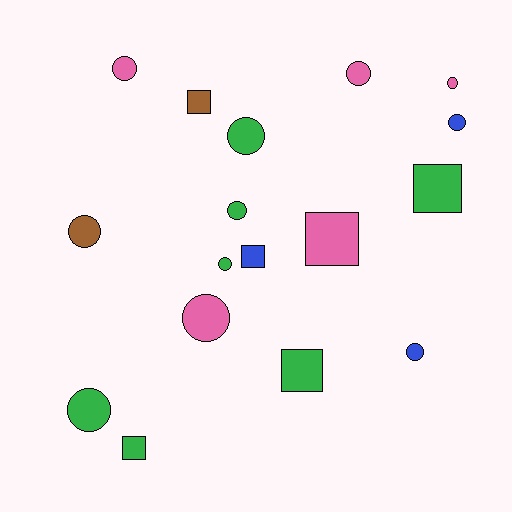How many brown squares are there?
There is 1 brown square.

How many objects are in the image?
There are 17 objects.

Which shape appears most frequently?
Circle, with 11 objects.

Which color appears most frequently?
Green, with 7 objects.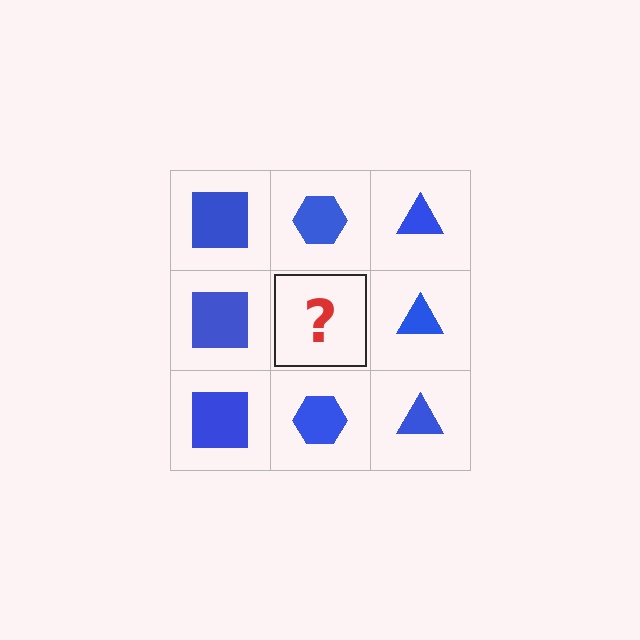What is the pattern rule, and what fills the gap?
The rule is that each column has a consistent shape. The gap should be filled with a blue hexagon.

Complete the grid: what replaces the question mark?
The question mark should be replaced with a blue hexagon.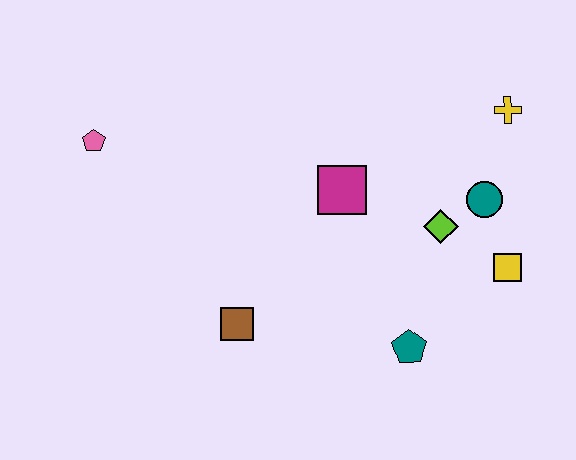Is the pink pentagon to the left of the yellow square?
Yes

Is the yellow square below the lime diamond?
Yes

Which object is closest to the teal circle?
The lime diamond is closest to the teal circle.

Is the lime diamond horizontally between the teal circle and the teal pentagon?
Yes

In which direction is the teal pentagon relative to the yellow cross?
The teal pentagon is below the yellow cross.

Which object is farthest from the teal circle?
The pink pentagon is farthest from the teal circle.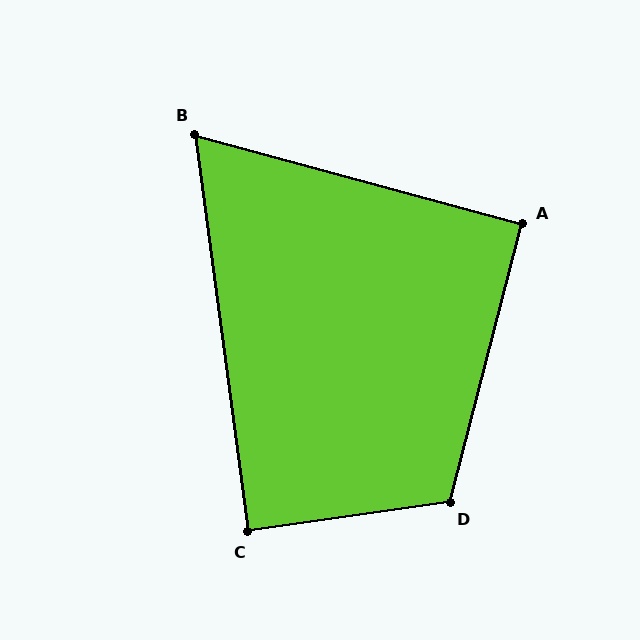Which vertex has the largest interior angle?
D, at approximately 113 degrees.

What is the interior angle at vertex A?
Approximately 91 degrees (approximately right).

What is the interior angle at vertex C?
Approximately 89 degrees (approximately right).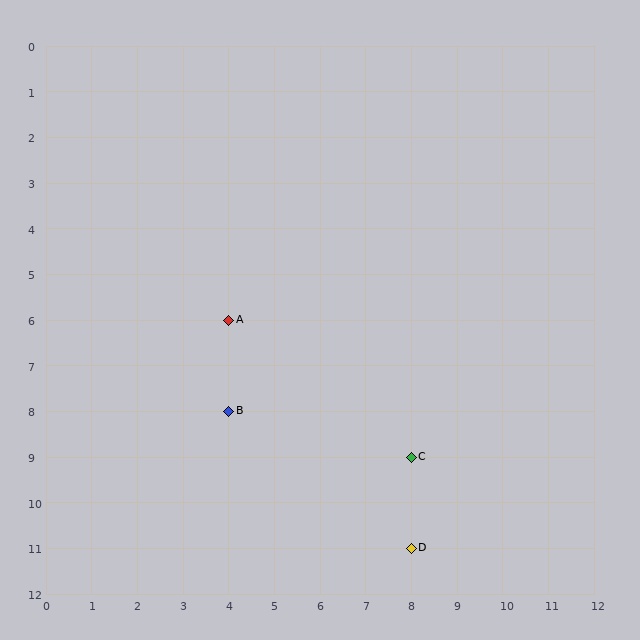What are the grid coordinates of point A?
Point A is at grid coordinates (4, 6).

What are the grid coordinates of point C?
Point C is at grid coordinates (8, 9).